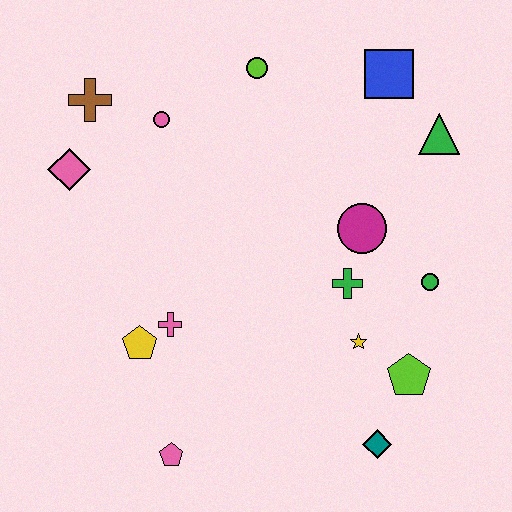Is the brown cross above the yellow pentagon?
Yes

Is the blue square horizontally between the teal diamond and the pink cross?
No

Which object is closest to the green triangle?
The blue square is closest to the green triangle.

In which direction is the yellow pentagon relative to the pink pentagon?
The yellow pentagon is above the pink pentagon.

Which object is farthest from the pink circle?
The teal diamond is farthest from the pink circle.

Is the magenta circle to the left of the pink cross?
No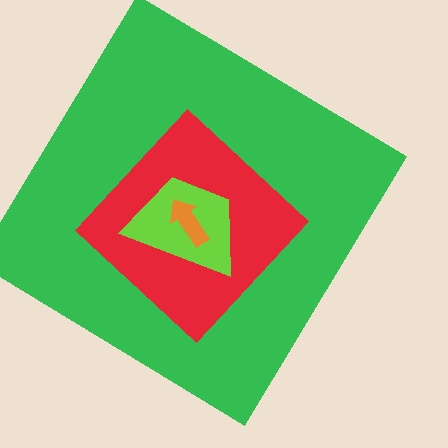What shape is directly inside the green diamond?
The red diamond.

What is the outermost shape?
The green diamond.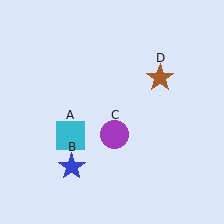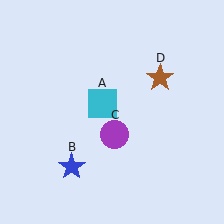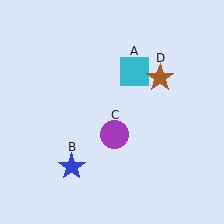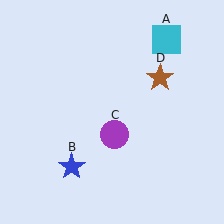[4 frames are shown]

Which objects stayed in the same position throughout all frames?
Blue star (object B) and purple circle (object C) and brown star (object D) remained stationary.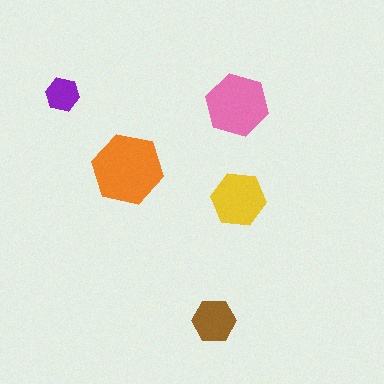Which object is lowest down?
The brown hexagon is bottommost.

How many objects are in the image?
There are 5 objects in the image.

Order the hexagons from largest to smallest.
the orange one, the pink one, the yellow one, the brown one, the purple one.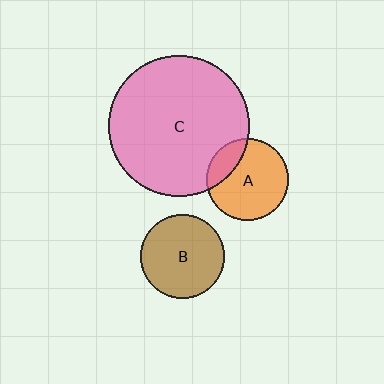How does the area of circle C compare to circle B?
Approximately 2.8 times.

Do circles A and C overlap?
Yes.